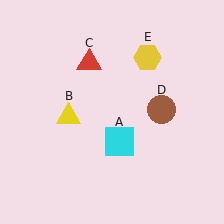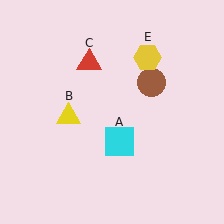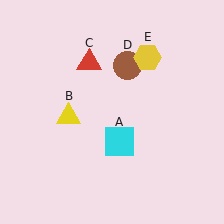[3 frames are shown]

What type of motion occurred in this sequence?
The brown circle (object D) rotated counterclockwise around the center of the scene.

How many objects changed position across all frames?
1 object changed position: brown circle (object D).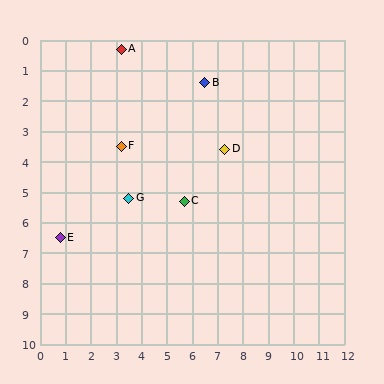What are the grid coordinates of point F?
Point F is at approximately (3.2, 3.5).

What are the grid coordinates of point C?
Point C is at approximately (5.7, 5.3).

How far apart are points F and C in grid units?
Points F and C are about 3.1 grid units apart.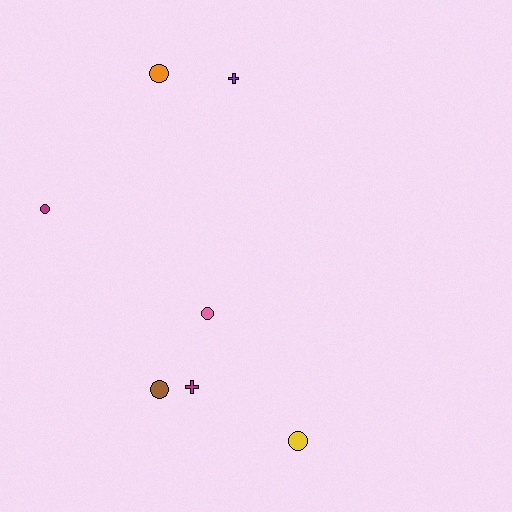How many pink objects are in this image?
There is 1 pink object.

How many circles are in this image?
There are 5 circles.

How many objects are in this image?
There are 7 objects.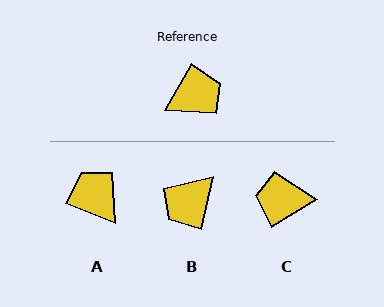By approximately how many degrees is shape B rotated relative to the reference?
Approximately 162 degrees clockwise.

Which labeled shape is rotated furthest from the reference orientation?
B, about 162 degrees away.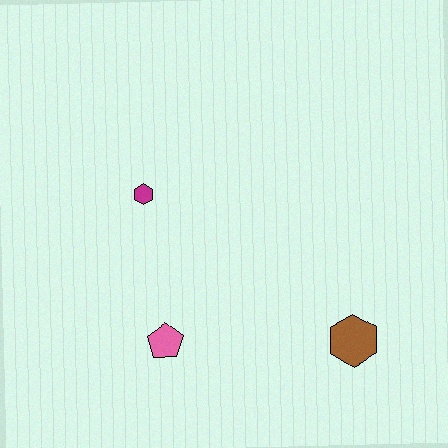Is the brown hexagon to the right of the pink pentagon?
Yes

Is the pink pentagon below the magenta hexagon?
Yes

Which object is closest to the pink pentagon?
The magenta hexagon is closest to the pink pentagon.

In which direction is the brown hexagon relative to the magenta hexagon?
The brown hexagon is to the right of the magenta hexagon.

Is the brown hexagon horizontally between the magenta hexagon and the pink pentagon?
No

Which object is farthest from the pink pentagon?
The brown hexagon is farthest from the pink pentagon.